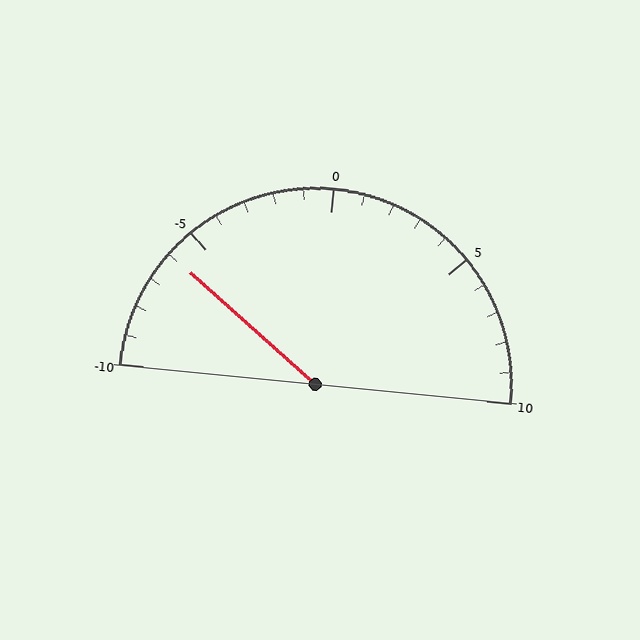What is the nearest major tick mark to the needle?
The nearest major tick mark is -5.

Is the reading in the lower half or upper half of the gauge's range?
The reading is in the lower half of the range (-10 to 10).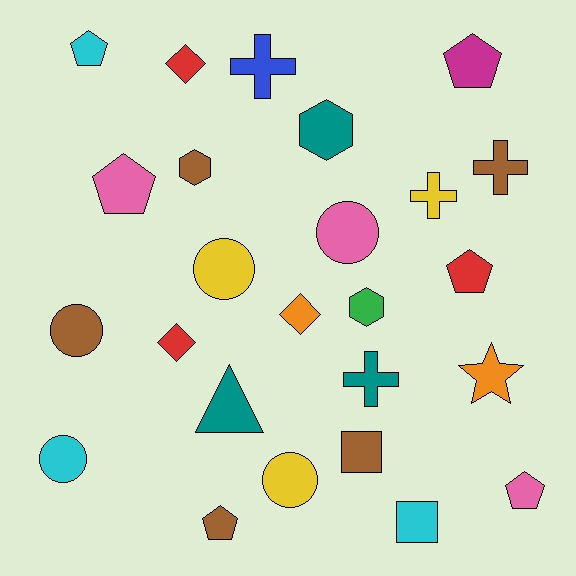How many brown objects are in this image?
There are 5 brown objects.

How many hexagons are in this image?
There are 3 hexagons.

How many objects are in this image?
There are 25 objects.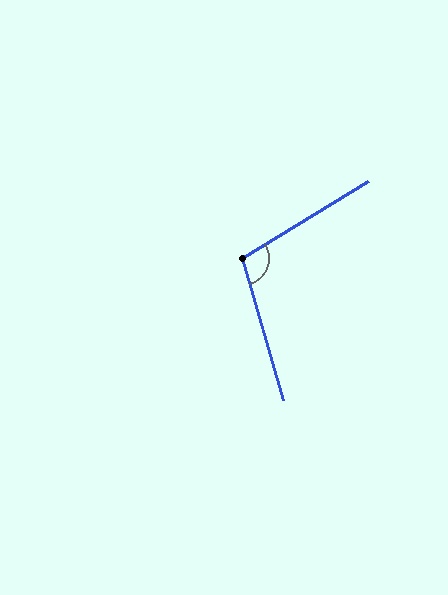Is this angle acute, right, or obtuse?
It is obtuse.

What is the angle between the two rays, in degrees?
Approximately 106 degrees.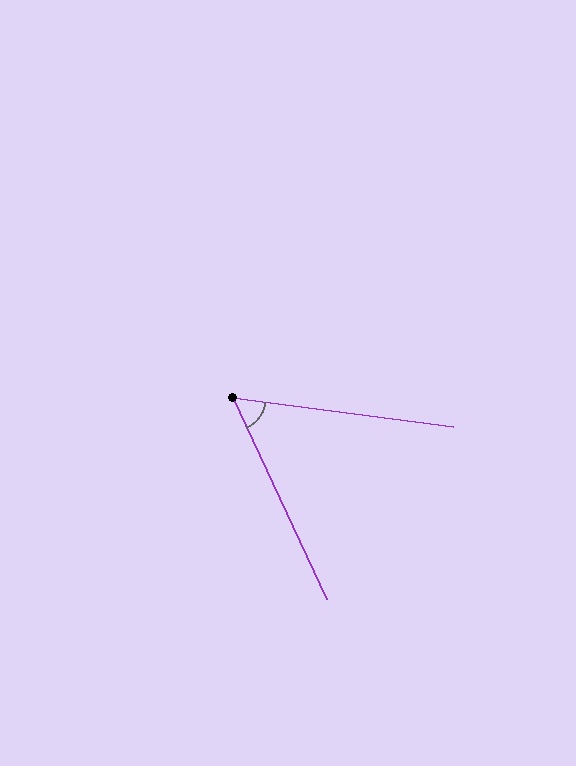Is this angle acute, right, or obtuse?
It is acute.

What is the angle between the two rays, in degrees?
Approximately 58 degrees.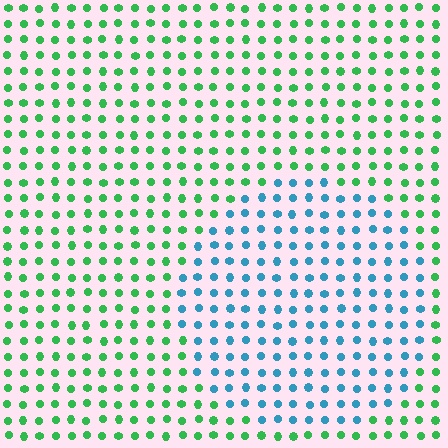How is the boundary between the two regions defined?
The boundary is defined purely by a slight shift in hue (about 62 degrees). Spacing, size, and orientation are identical on both sides.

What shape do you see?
I see a circle.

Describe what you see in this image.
The image is filled with small green elements in a uniform arrangement. A circle-shaped region is visible where the elements are tinted to a slightly different hue, forming a subtle color boundary.